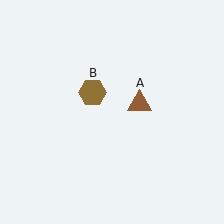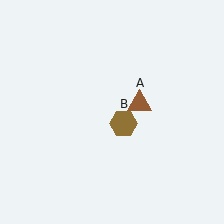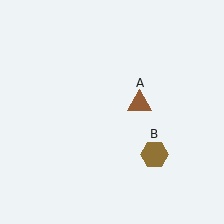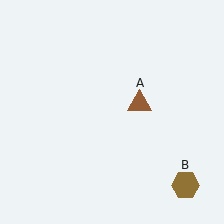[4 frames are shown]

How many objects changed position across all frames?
1 object changed position: brown hexagon (object B).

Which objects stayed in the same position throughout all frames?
Brown triangle (object A) remained stationary.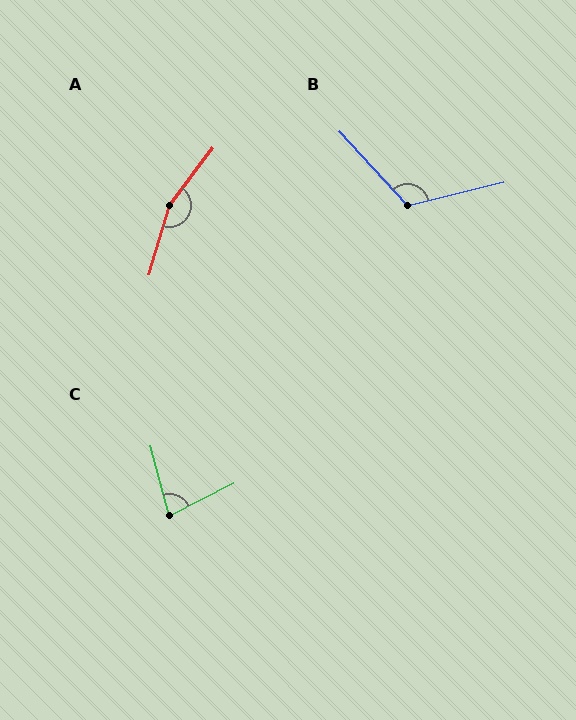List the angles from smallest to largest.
C (78°), B (119°), A (159°).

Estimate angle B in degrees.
Approximately 119 degrees.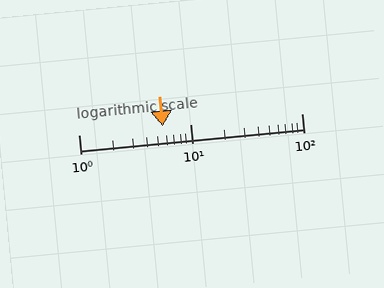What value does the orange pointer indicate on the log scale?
The pointer indicates approximately 5.7.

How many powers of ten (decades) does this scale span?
The scale spans 2 decades, from 1 to 100.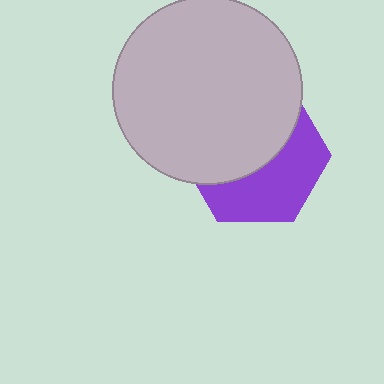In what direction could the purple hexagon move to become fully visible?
The purple hexagon could move down. That would shift it out from behind the light gray circle entirely.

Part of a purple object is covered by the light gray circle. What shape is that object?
It is a hexagon.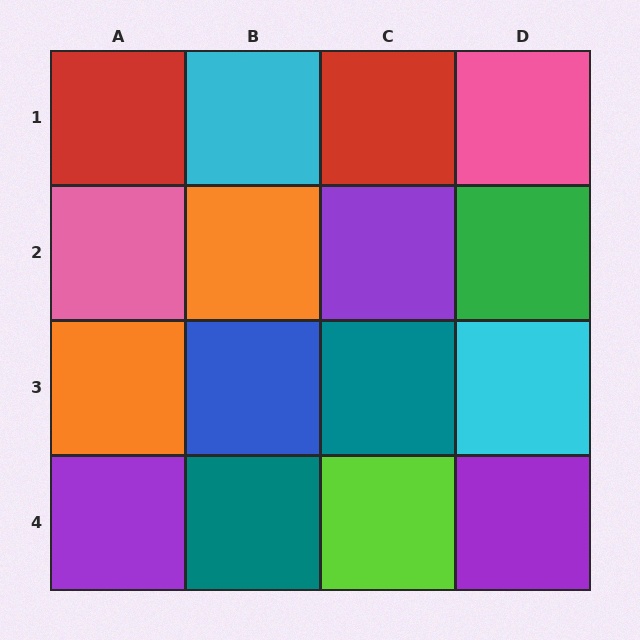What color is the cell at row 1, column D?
Pink.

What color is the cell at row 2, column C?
Purple.